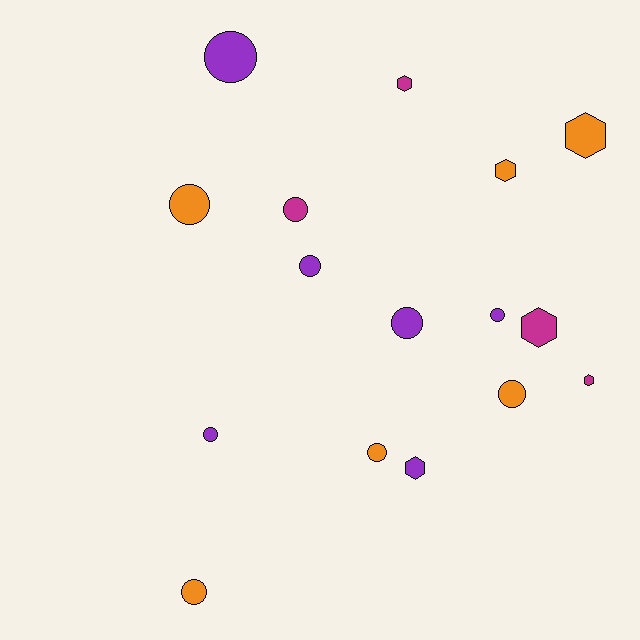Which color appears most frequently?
Purple, with 6 objects.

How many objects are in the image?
There are 16 objects.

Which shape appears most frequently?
Circle, with 10 objects.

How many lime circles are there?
There are no lime circles.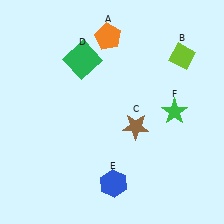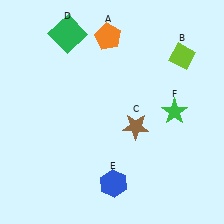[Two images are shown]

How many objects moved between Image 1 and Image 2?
1 object moved between the two images.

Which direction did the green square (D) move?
The green square (D) moved up.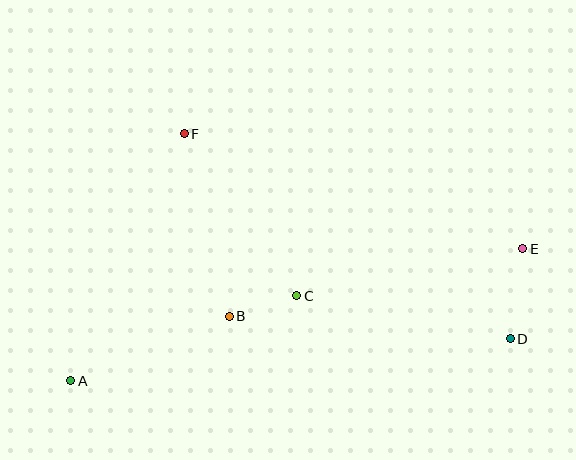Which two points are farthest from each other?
Points A and E are farthest from each other.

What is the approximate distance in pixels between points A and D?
The distance between A and D is approximately 441 pixels.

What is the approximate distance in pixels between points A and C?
The distance between A and C is approximately 241 pixels.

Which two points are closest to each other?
Points B and C are closest to each other.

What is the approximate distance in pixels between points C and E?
The distance between C and E is approximately 231 pixels.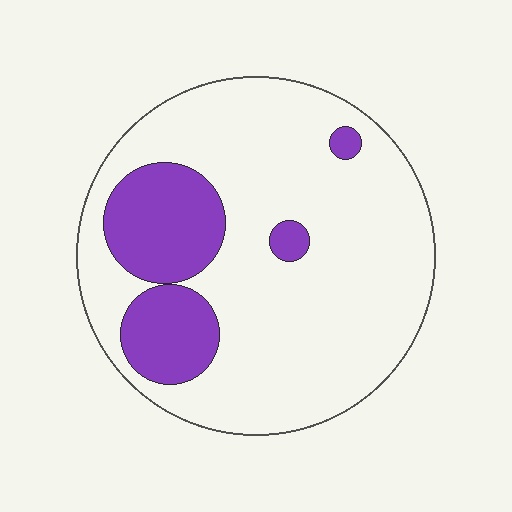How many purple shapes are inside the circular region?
4.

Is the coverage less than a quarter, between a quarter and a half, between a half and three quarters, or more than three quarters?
Less than a quarter.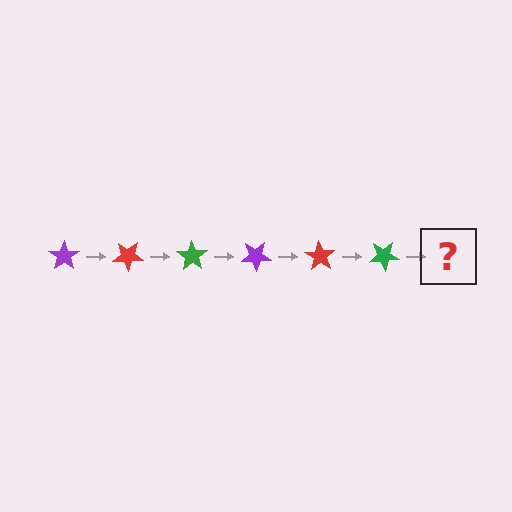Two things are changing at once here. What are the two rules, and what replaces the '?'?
The two rules are that it rotates 35 degrees each step and the color cycles through purple, red, and green. The '?' should be a purple star, rotated 210 degrees from the start.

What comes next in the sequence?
The next element should be a purple star, rotated 210 degrees from the start.